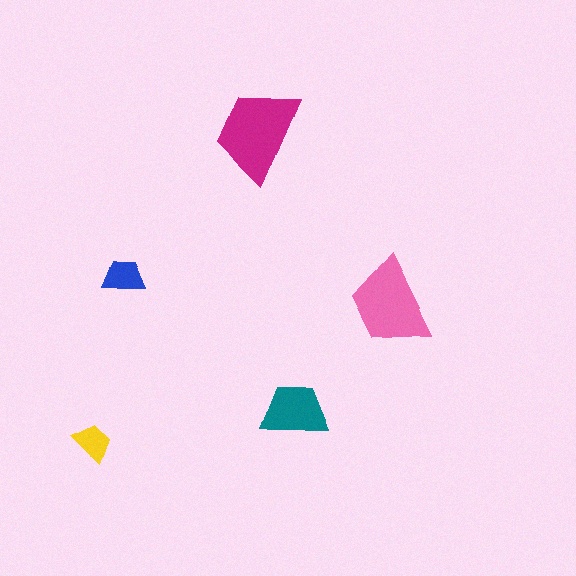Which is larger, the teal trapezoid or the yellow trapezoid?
The teal one.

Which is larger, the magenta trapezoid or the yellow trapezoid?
The magenta one.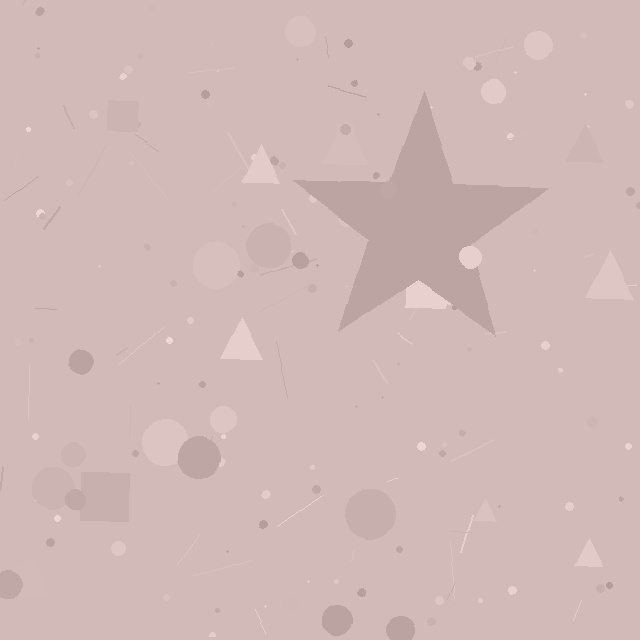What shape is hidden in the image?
A star is hidden in the image.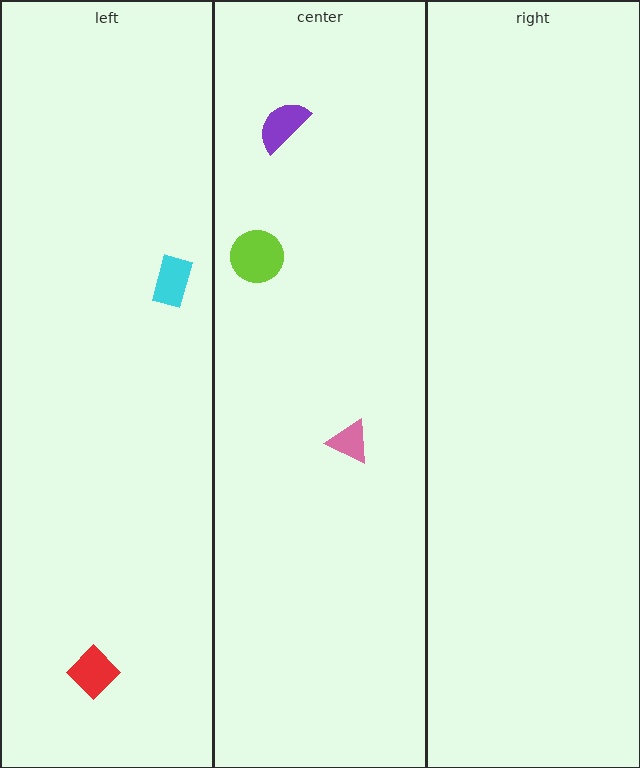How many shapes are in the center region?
3.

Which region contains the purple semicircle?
The center region.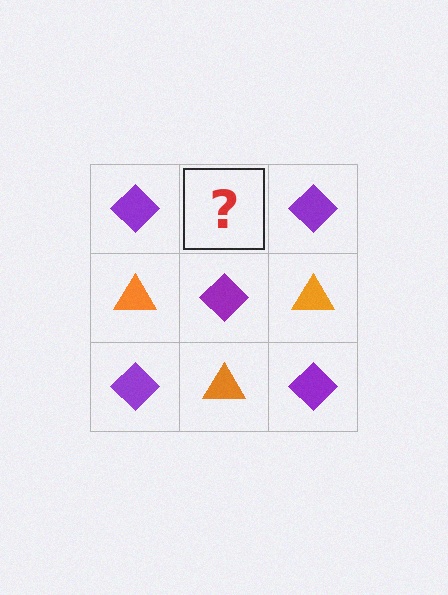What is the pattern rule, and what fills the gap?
The rule is that it alternates purple diamond and orange triangle in a checkerboard pattern. The gap should be filled with an orange triangle.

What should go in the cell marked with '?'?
The missing cell should contain an orange triangle.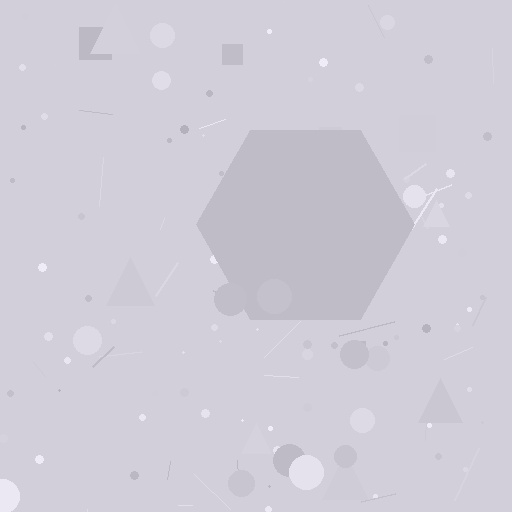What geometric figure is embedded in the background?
A hexagon is embedded in the background.